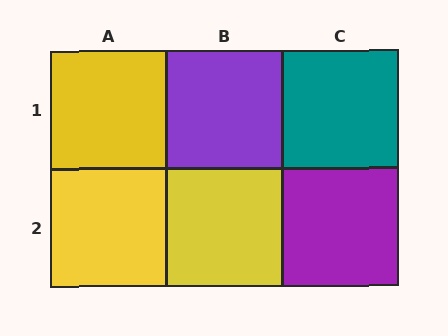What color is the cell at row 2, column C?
Purple.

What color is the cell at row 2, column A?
Yellow.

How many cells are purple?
2 cells are purple.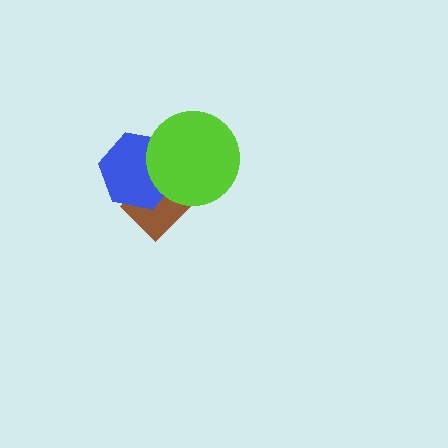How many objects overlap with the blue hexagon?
2 objects overlap with the blue hexagon.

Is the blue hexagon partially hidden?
Yes, it is partially covered by another shape.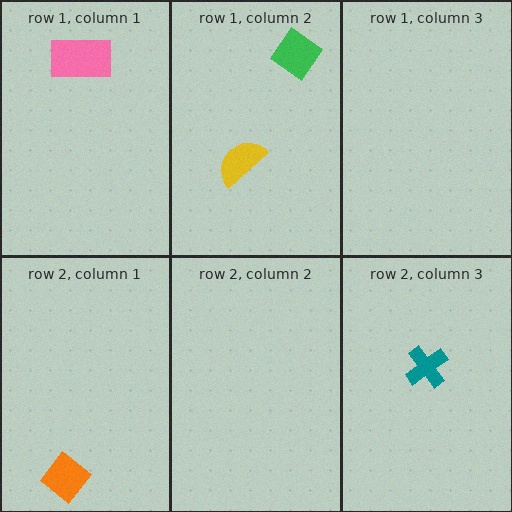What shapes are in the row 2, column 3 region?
The teal cross.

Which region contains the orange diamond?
The row 2, column 1 region.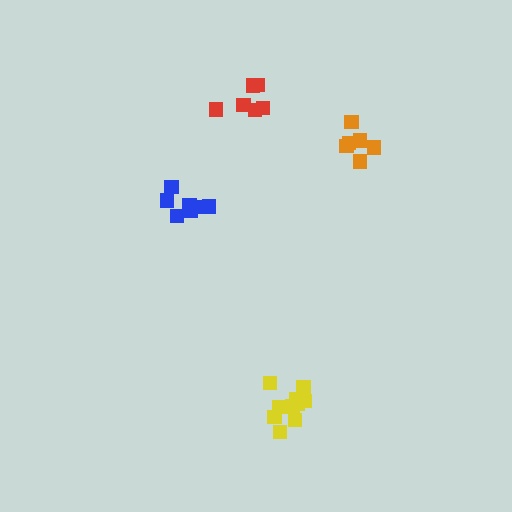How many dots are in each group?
Group 1: 6 dots, Group 2: 8 dots, Group 3: 10 dots, Group 4: 6 dots (30 total).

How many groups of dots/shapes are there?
There are 4 groups.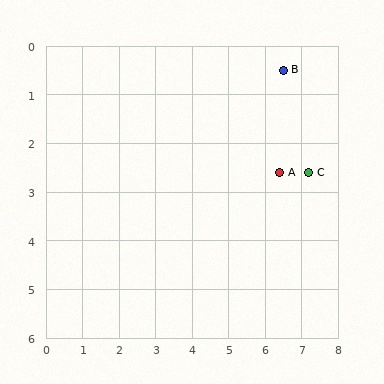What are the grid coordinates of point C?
Point C is at approximately (7.2, 2.6).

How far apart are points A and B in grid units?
Points A and B are about 2.1 grid units apart.